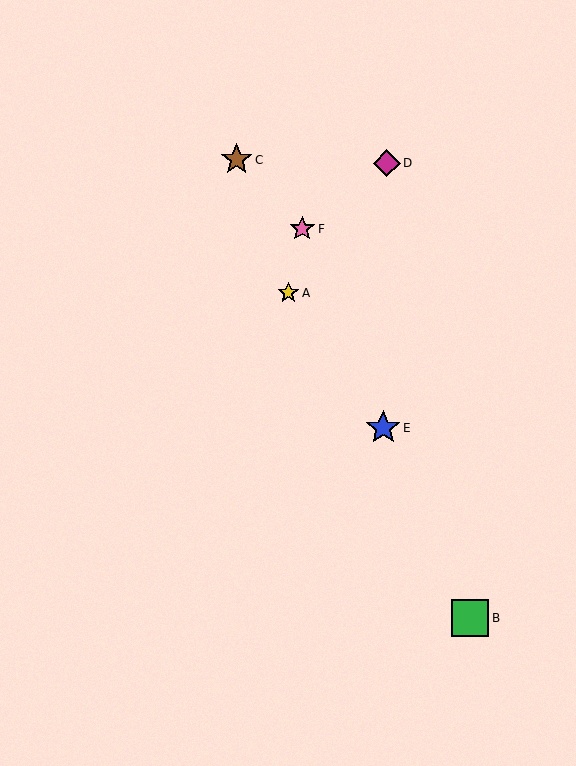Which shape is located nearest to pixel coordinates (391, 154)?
The magenta diamond (labeled D) at (387, 163) is nearest to that location.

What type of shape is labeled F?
Shape F is a pink star.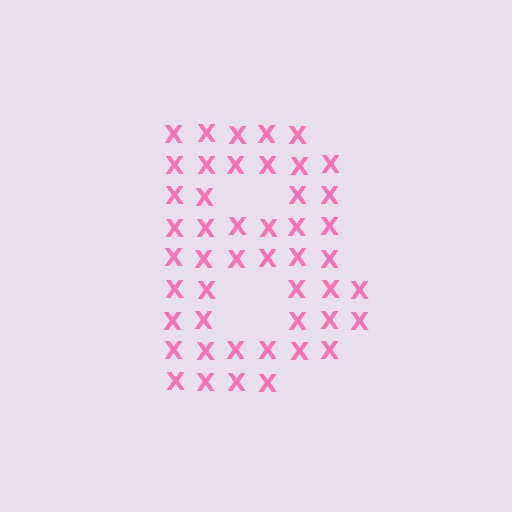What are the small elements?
The small elements are letter X's.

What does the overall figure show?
The overall figure shows the letter B.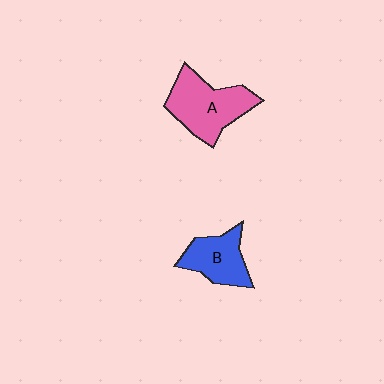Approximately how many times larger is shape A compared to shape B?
Approximately 1.4 times.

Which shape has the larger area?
Shape A (pink).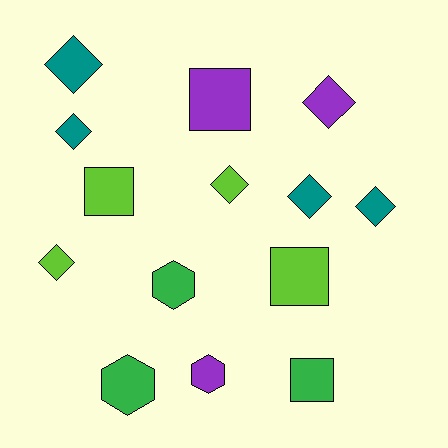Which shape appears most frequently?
Diamond, with 7 objects.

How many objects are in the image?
There are 14 objects.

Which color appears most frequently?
Lime, with 4 objects.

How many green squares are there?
There is 1 green square.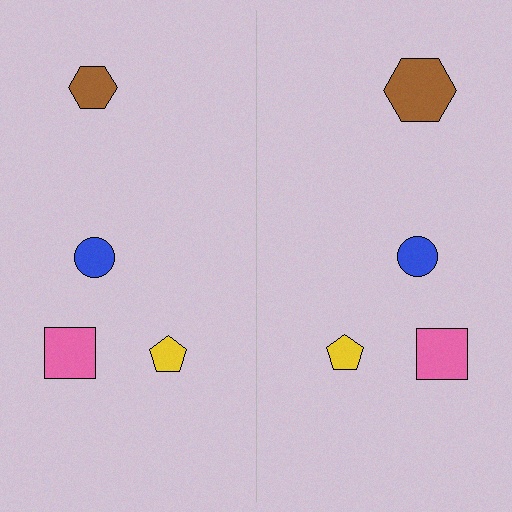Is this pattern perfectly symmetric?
No, the pattern is not perfectly symmetric. The brown hexagon on the right side has a different size than its mirror counterpart.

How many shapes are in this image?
There are 8 shapes in this image.